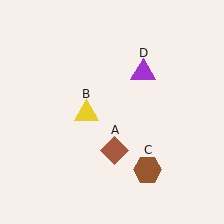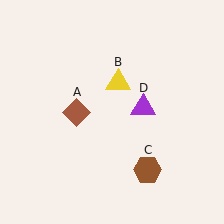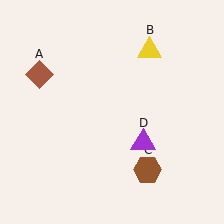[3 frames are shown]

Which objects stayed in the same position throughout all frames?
Brown hexagon (object C) remained stationary.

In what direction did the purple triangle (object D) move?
The purple triangle (object D) moved down.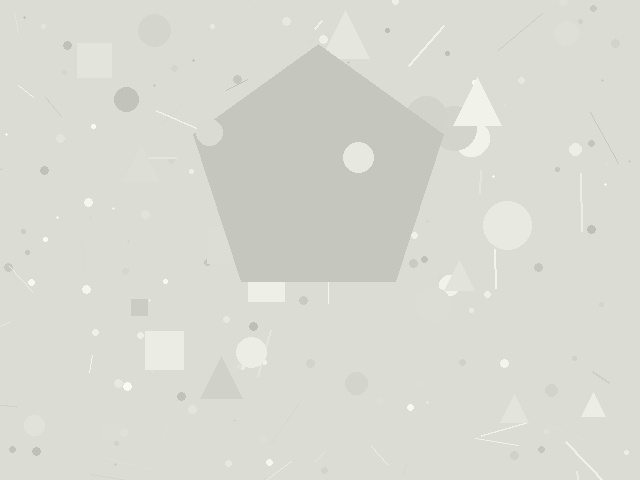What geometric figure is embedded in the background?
A pentagon is embedded in the background.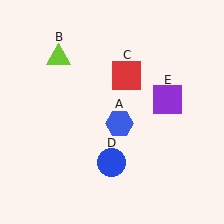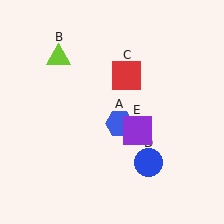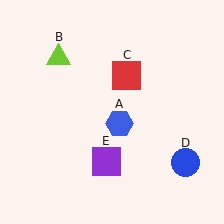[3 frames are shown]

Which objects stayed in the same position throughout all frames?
Blue hexagon (object A) and lime triangle (object B) and red square (object C) remained stationary.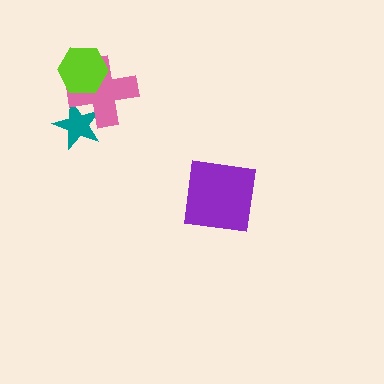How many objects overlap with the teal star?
1 object overlaps with the teal star.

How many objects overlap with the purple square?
0 objects overlap with the purple square.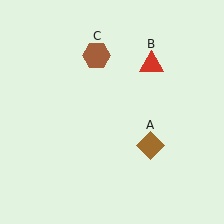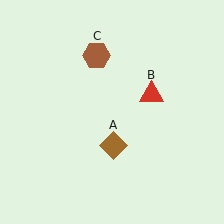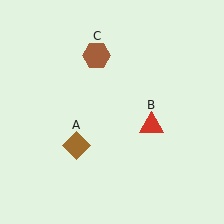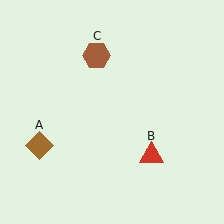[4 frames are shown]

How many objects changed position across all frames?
2 objects changed position: brown diamond (object A), red triangle (object B).